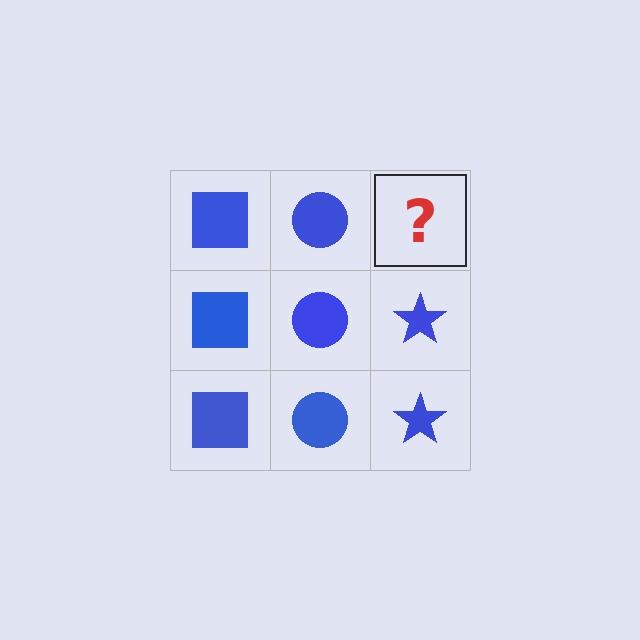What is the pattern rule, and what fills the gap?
The rule is that each column has a consistent shape. The gap should be filled with a blue star.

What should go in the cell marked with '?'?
The missing cell should contain a blue star.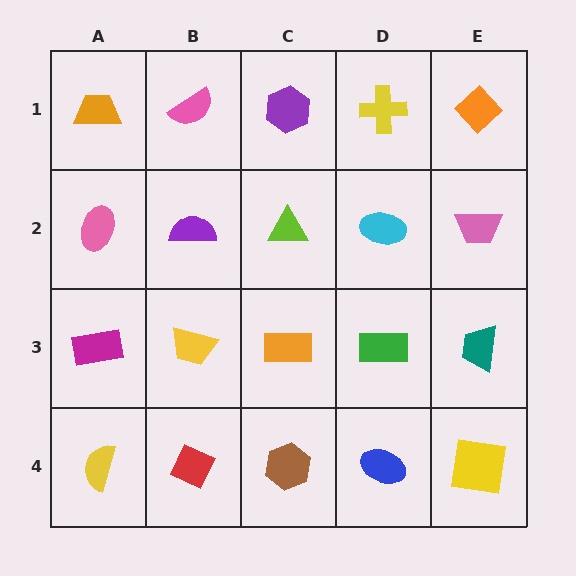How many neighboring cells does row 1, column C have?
3.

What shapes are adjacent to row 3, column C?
A lime triangle (row 2, column C), a brown hexagon (row 4, column C), a yellow trapezoid (row 3, column B), a green rectangle (row 3, column D).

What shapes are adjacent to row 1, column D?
A cyan ellipse (row 2, column D), a purple hexagon (row 1, column C), an orange diamond (row 1, column E).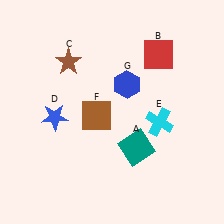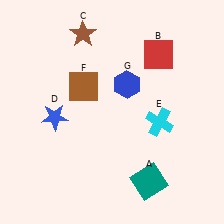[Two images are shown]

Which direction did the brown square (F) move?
The brown square (F) moved up.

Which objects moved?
The objects that moved are: the teal square (A), the brown star (C), the brown square (F).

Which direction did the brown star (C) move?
The brown star (C) moved up.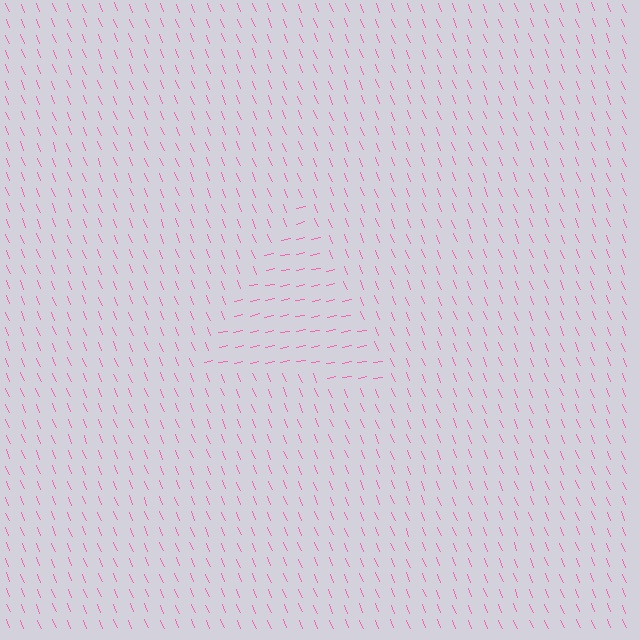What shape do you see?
I see a triangle.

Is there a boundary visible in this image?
Yes, there is a texture boundary formed by a change in line orientation.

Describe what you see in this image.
The image is filled with small pink line segments. A triangle region in the image has lines oriented differently from the surrounding lines, creating a visible texture boundary.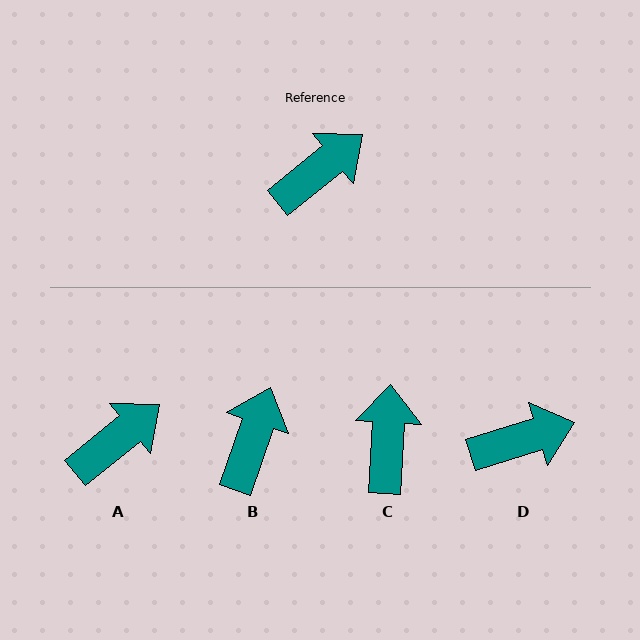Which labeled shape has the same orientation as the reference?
A.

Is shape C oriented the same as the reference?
No, it is off by about 48 degrees.